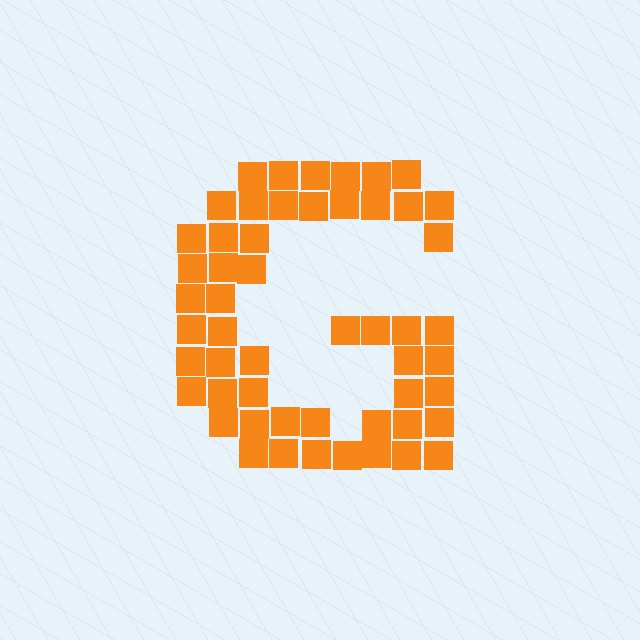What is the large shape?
The large shape is the letter G.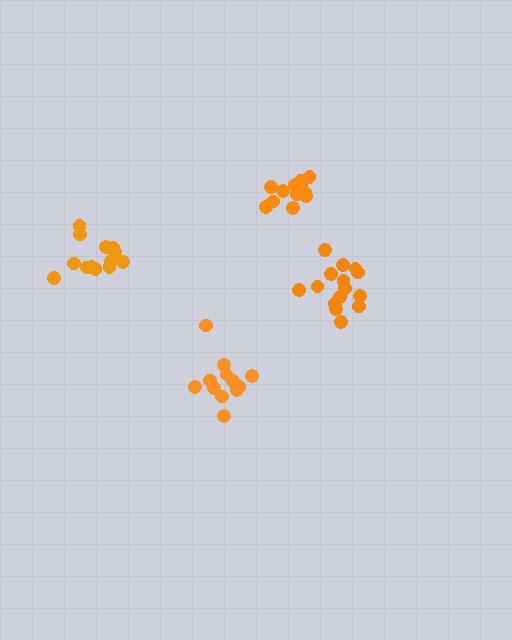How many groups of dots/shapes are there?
There are 4 groups.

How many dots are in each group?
Group 1: 15 dots, Group 2: 14 dots, Group 3: 12 dots, Group 4: 13 dots (54 total).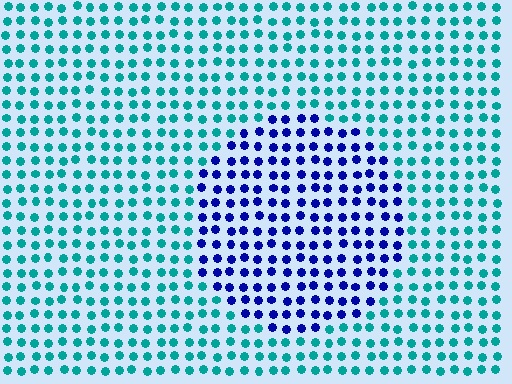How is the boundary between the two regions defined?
The boundary is defined purely by a slight shift in hue (about 63 degrees). Spacing, size, and orientation are identical on both sides.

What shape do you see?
I see a circle.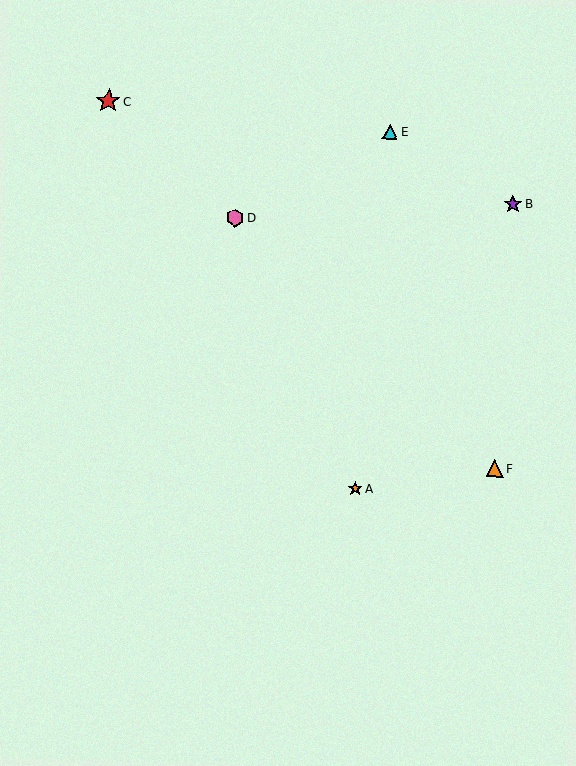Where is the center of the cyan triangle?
The center of the cyan triangle is at (390, 131).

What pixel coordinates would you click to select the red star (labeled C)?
Click at (108, 101) to select the red star C.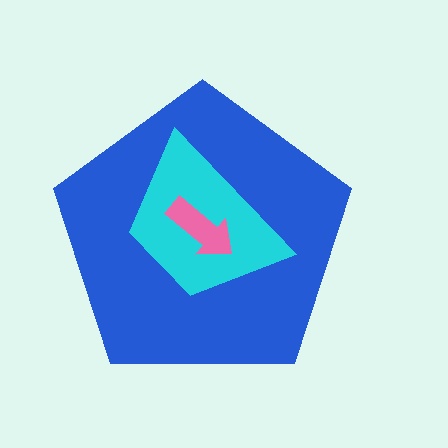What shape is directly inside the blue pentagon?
The cyan trapezoid.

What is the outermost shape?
The blue pentagon.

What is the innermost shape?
The pink arrow.